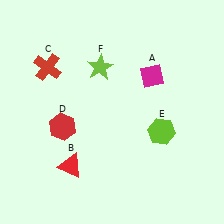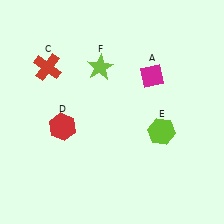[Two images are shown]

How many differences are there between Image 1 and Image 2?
There is 1 difference between the two images.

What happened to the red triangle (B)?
The red triangle (B) was removed in Image 2. It was in the bottom-left area of Image 1.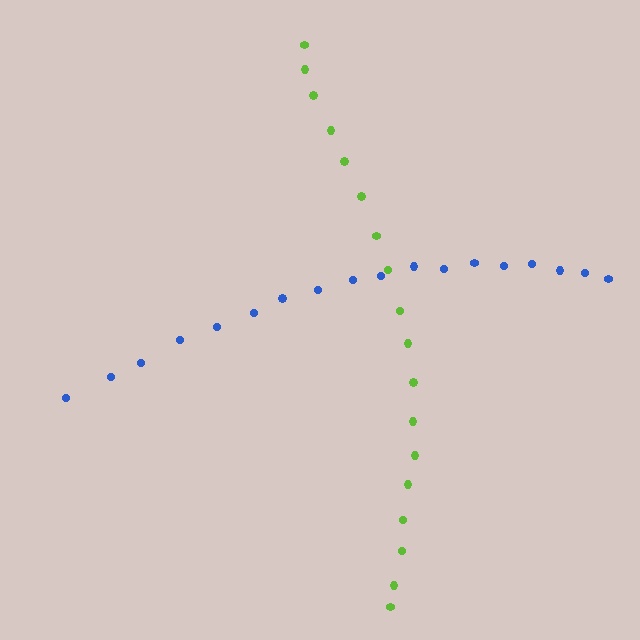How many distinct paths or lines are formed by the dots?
There are 2 distinct paths.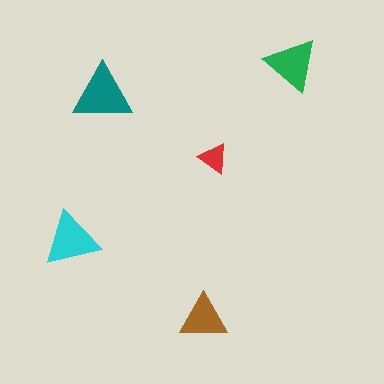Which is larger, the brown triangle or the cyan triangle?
The cyan one.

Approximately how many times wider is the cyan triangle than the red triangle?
About 2 times wider.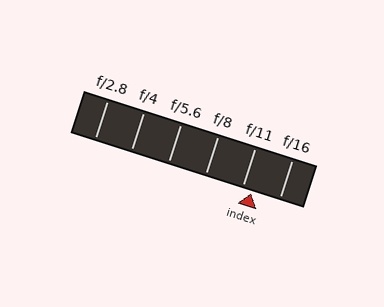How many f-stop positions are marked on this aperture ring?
There are 6 f-stop positions marked.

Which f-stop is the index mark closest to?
The index mark is closest to f/11.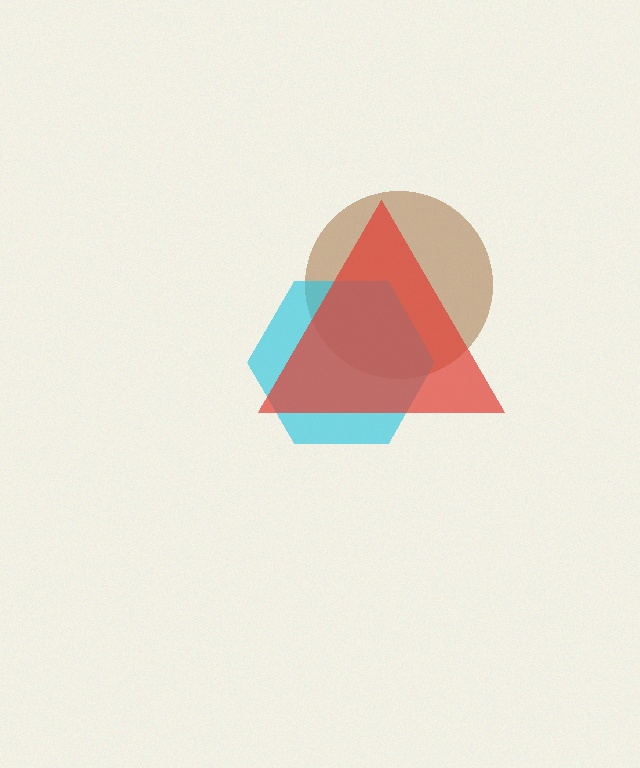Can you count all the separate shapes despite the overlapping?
Yes, there are 3 separate shapes.